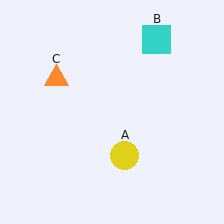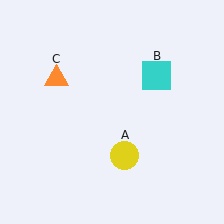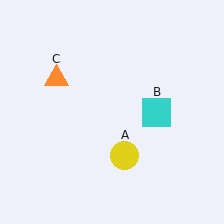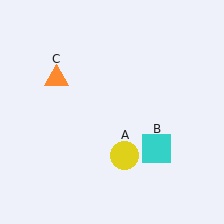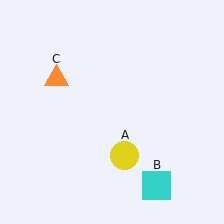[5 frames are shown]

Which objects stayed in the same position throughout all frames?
Yellow circle (object A) and orange triangle (object C) remained stationary.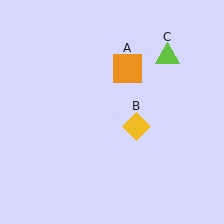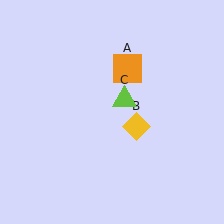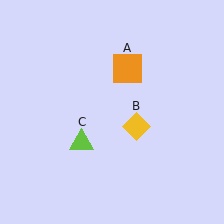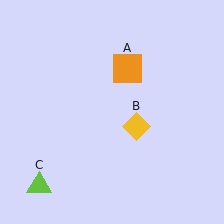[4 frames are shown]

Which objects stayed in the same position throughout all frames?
Orange square (object A) and yellow diamond (object B) remained stationary.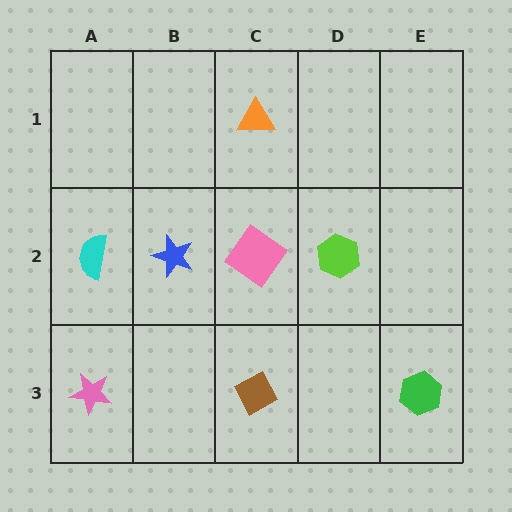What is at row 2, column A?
A cyan semicircle.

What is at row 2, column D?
A lime hexagon.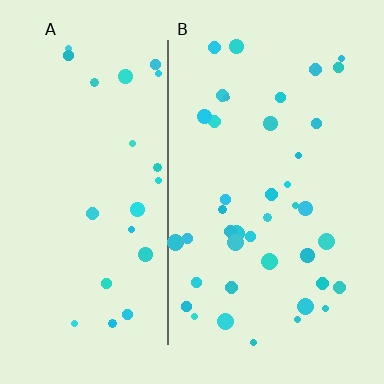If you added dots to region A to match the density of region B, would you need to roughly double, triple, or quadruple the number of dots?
Approximately double.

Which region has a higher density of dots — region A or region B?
B (the right).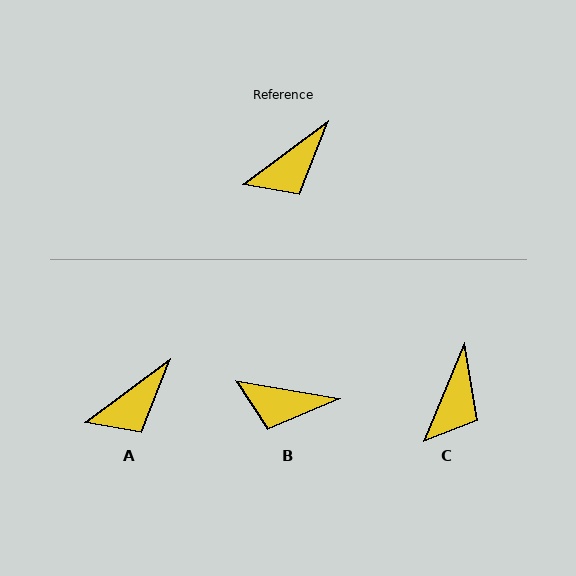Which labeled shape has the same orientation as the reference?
A.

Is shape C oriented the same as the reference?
No, it is off by about 31 degrees.